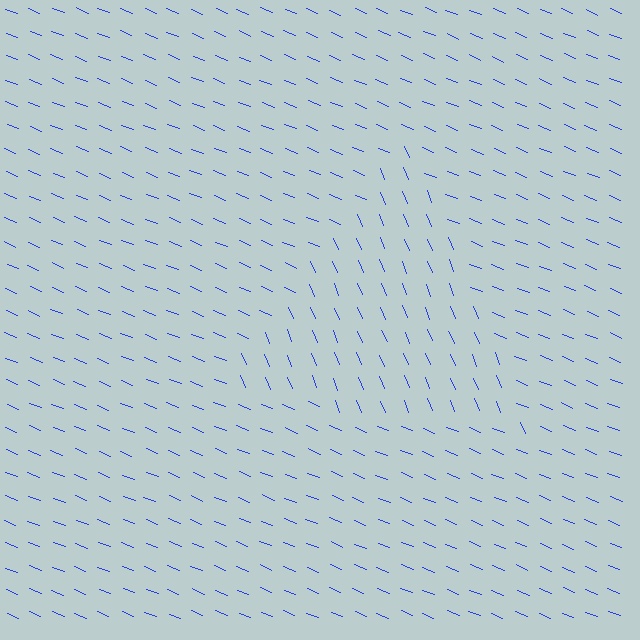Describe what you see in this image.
The image is filled with small blue line segments. A triangle region in the image has lines oriented differently from the surrounding lines, creating a visible texture boundary.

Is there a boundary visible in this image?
Yes, there is a texture boundary formed by a change in line orientation.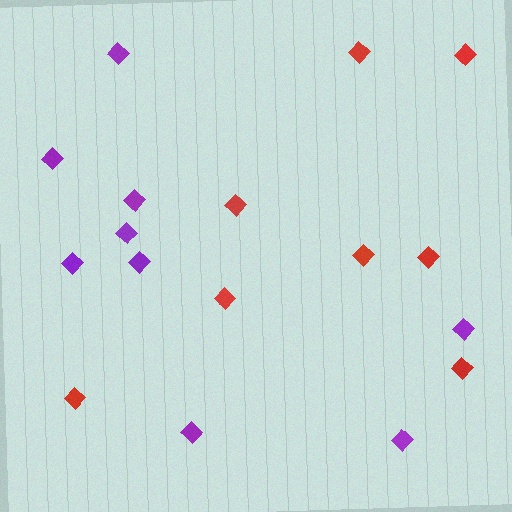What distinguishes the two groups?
There are 2 groups: one group of purple diamonds (9) and one group of red diamonds (8).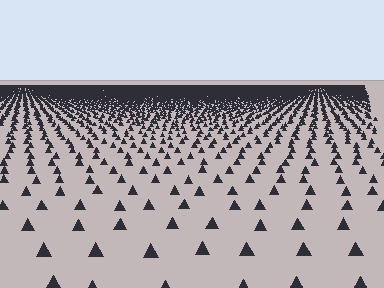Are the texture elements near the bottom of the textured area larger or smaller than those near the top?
Larger. Near the bottom, elements are closer to the viewer and appear at a bigger on-screen size.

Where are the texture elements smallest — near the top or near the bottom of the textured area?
Near the top.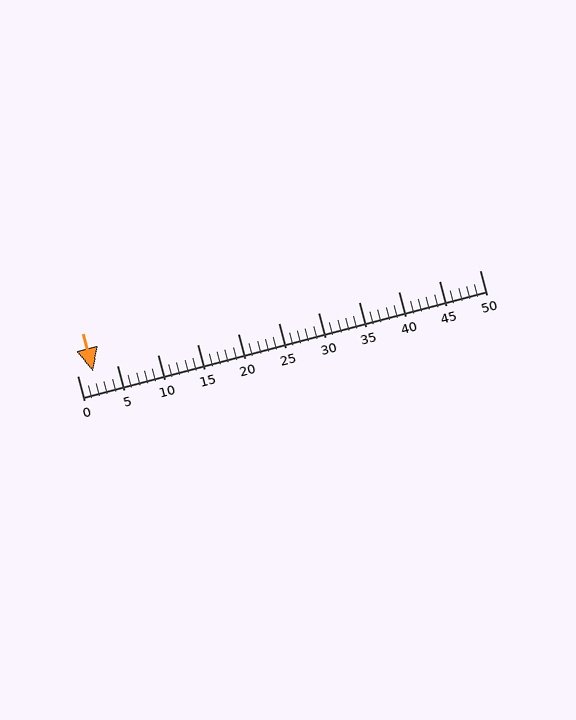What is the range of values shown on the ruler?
The ruler shows values from 0 to 50.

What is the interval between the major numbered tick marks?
The major tick marks are spaced 5 units apart.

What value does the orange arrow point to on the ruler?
The orange arrow points to approximately 2.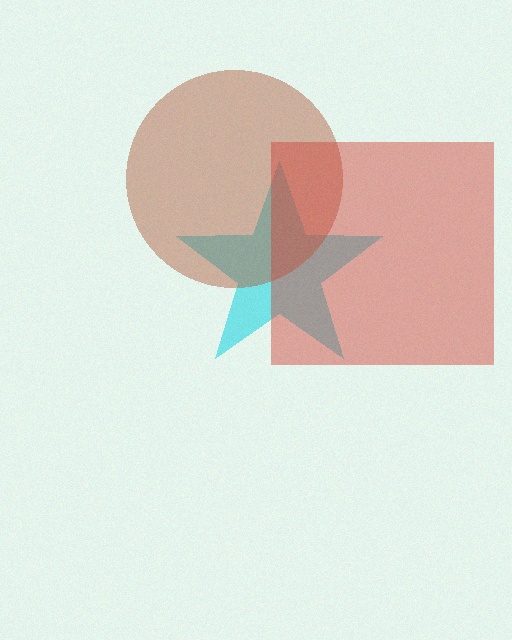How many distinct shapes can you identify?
There are 3 distinct shapes: a cyan star, a brown circle, a red square.